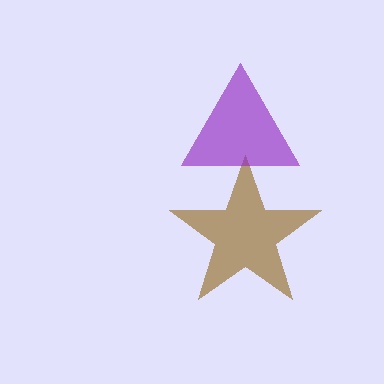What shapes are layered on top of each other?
The layered shapes are: a brown star, a purple triangle.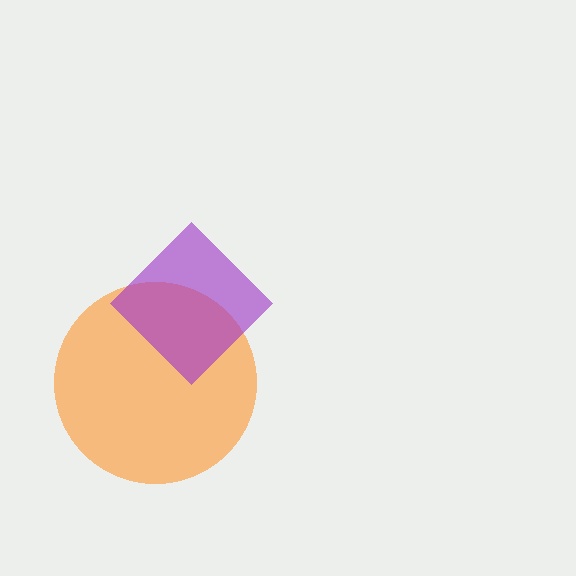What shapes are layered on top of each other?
The layered shapes are: an orange circle, a purple diamond.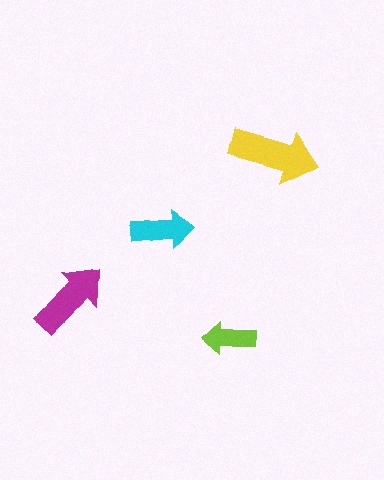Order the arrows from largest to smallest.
the yellow one, the magenta one, the cyan one, the lime one.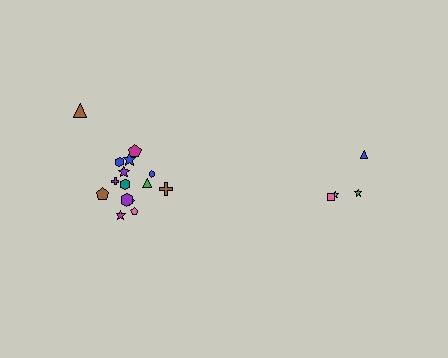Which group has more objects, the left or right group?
The left group.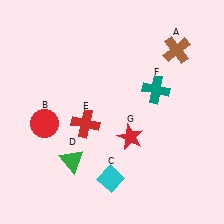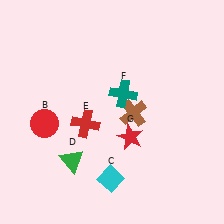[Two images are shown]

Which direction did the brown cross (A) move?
The brown cross (A) moved down.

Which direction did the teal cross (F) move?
The teal cross (F) moved left.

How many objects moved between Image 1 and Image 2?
2 objects moved between the two images.